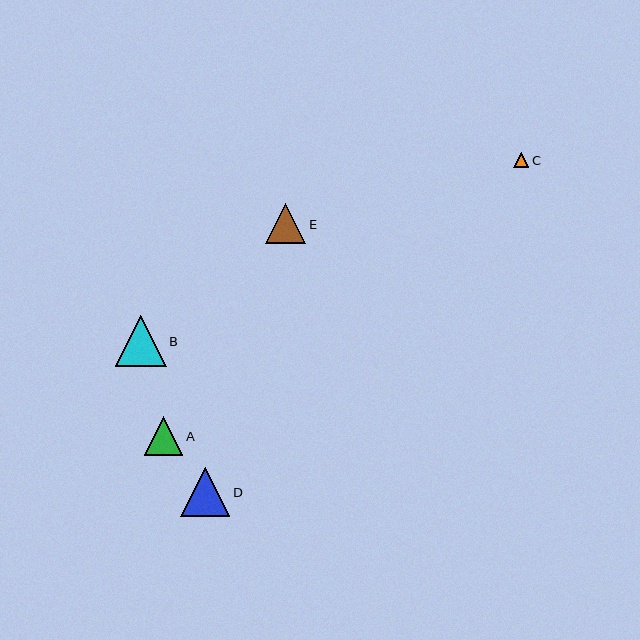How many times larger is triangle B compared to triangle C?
Triangle B is approximately 3.3 times the size of triangle C.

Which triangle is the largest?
Triangle B is the largest with a size of approximately 51 pixels.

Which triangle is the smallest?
Triangle C is the smallest with a size of approximately 15 pixels.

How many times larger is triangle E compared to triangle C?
Triangle E is approximately 2.6 times the size of triangle C.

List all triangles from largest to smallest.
From largest to smallest: B, D, E, A, C.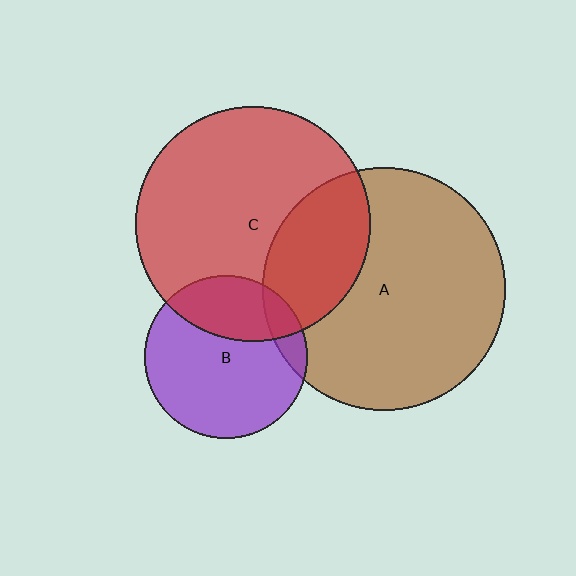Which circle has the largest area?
Circle A (brown).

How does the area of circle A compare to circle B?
Approximately 2.2 times.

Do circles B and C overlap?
Yes.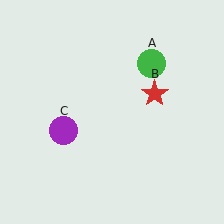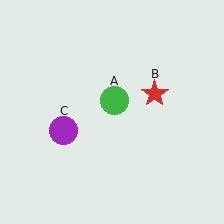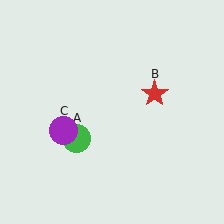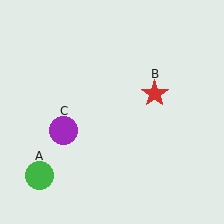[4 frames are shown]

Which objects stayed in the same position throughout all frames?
Red star (object B) and purple circle (object C) remained stationary.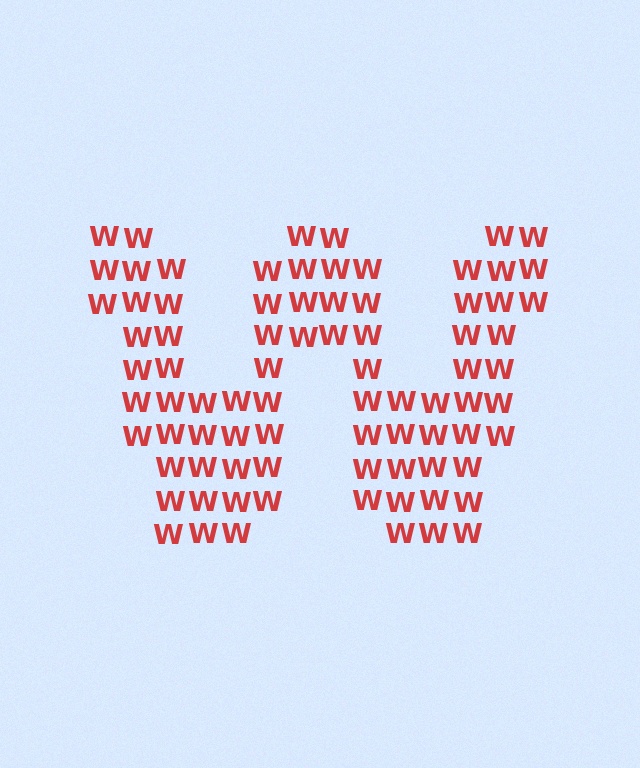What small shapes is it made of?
It is made of small letter W's.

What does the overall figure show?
The overall figure shows the letter W.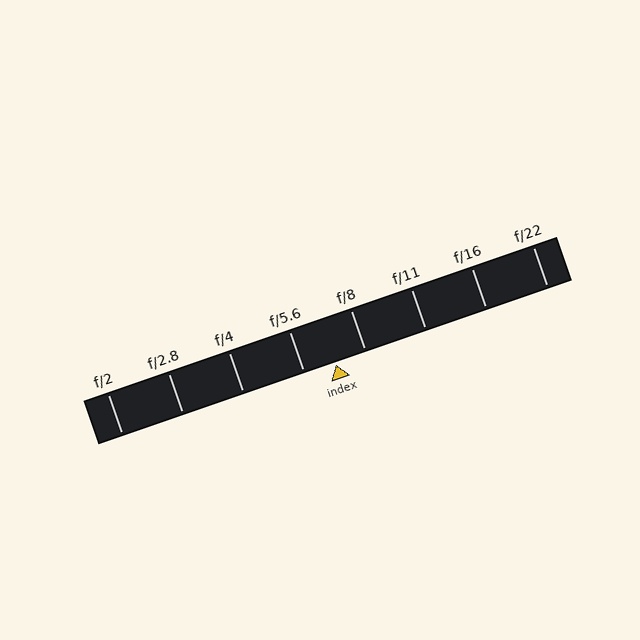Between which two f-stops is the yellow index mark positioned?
The index mark is between f/5.6 and f/8.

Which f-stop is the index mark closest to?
The index mark is closest to f/8.